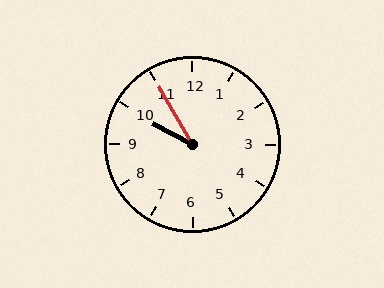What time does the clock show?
9:55.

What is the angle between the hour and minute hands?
Approximately 32 degrees.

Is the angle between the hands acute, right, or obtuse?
It is acute.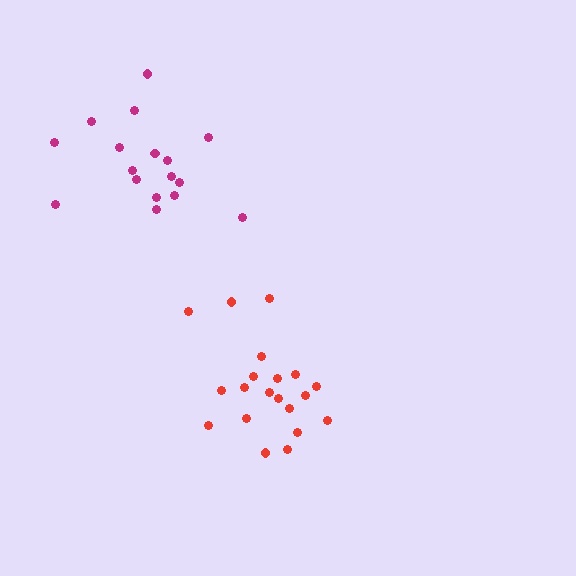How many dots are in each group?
Group 1: 20 dots, Group 2: 17 dots (37 total).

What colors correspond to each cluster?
The clusters are colored: red, magenta.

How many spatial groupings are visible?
There are 2 spatial groupings.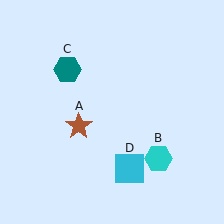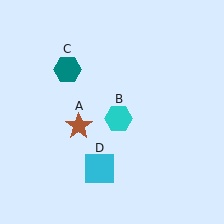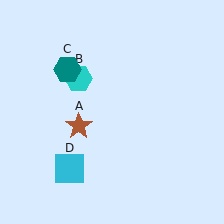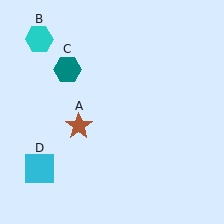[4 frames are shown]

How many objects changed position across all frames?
2 objects changed position: cyan hexagon (object B), cyan square (object D).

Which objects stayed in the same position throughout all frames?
Brown star (object A) and teal hexagon (object C) remained stationary.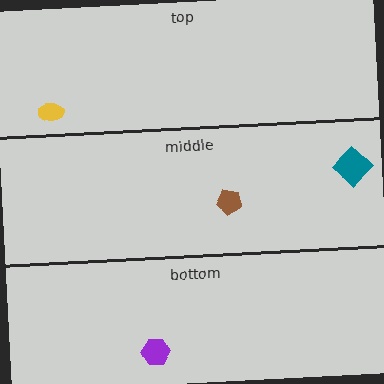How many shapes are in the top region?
1.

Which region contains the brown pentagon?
The middle region.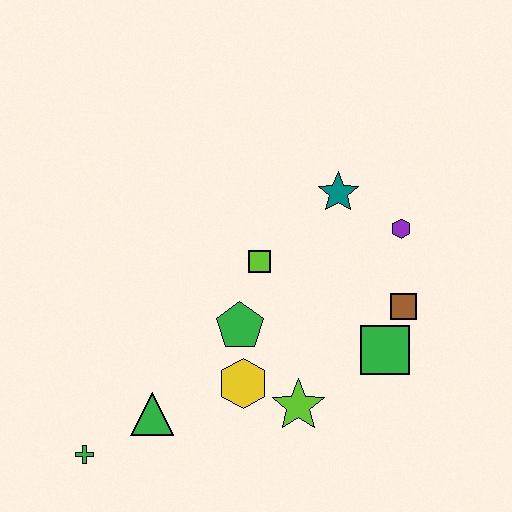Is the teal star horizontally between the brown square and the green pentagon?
Yes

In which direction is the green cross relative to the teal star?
The green cross is below the teal star.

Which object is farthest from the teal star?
The green cross is farthest from the teal star.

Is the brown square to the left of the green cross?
No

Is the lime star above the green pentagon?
No